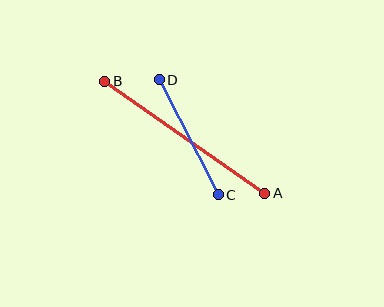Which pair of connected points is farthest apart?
Points A and B are farthest apart.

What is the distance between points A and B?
The distance is approximately 196 pixels.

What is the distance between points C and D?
The distance is approximately 129 pixels.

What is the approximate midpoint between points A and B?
The midpoint is at approximately (185, 137) pixels.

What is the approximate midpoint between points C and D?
The midpoint is at approximately (189, 137) pixels.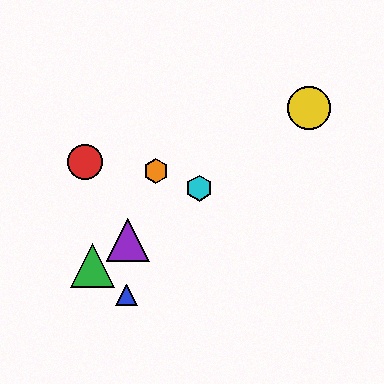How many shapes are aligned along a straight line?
4 shapes (the green triangle, the yellow circle, the purple triangle, the cyan hexagon) are aligned along a straight line.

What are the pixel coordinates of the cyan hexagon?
The cyan hexagon is at (199, 188).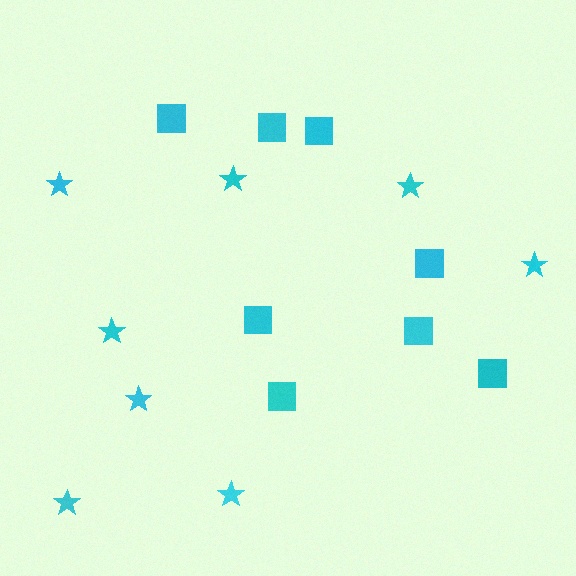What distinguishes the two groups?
There are 2 groups: one group of squares (8) and one group of stars (8).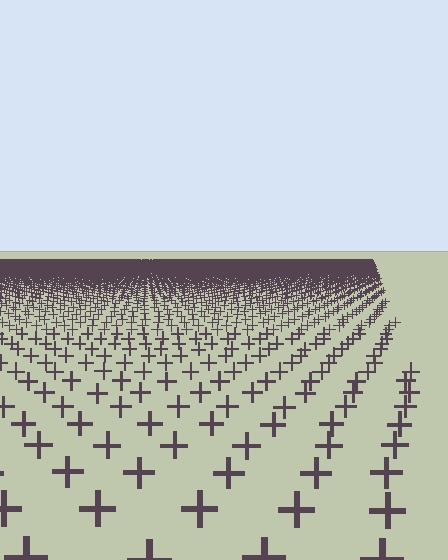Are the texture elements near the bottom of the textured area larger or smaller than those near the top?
Larger. Near the bottom, elements are closer to the viewer and appear at a bigger on-screen size.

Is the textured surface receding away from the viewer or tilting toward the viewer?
The surface is receding away from the viewer. Texture elements get smaller and denser toward the top.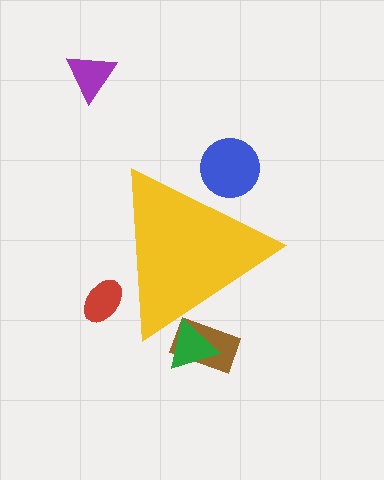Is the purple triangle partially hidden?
No, the purple triangle is fully visible.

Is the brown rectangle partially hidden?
Yes, the brown rectangle is partially hidden behind the yellow triangle.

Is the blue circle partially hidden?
Yes, the blue circle is partially hidden behind the yellow triangle.